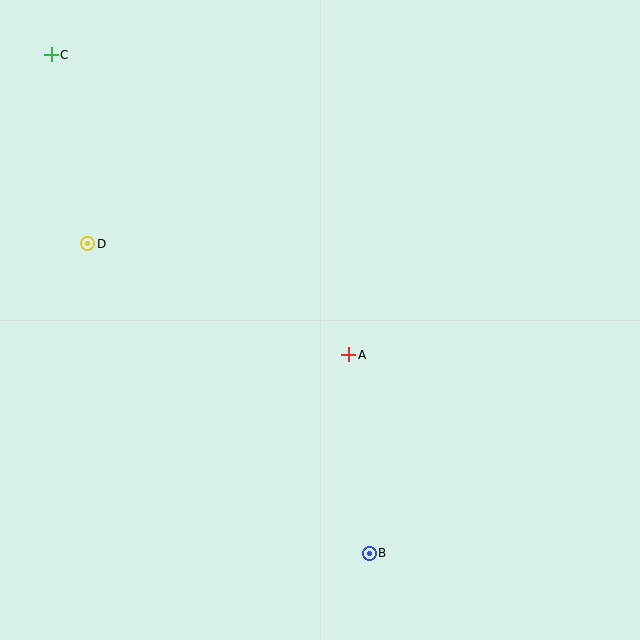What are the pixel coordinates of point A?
Point A is at (349, 355).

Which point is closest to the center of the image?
Point A at (349, 355) is closest to the center.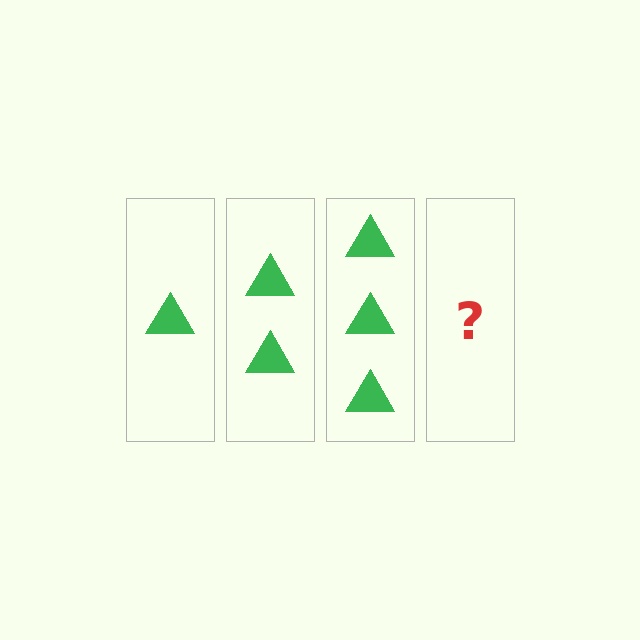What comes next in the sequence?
The next element should be 4 triangles.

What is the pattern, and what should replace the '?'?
The pattern is that each step adds one more triangle. The '?' should be 4 triangles.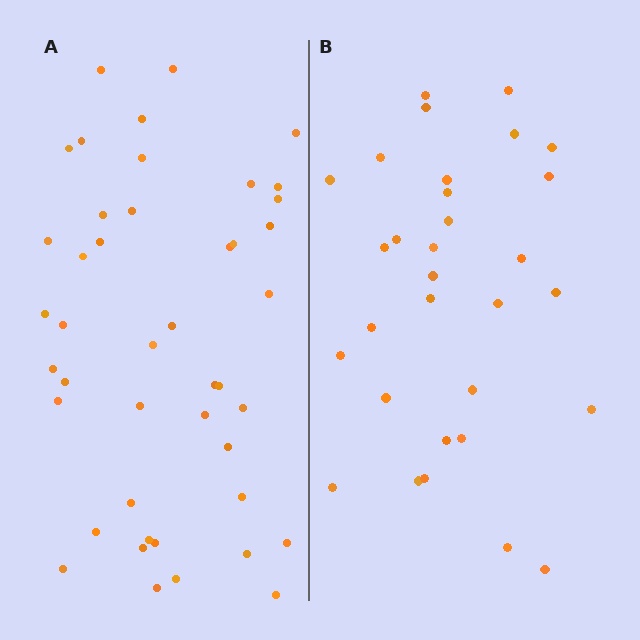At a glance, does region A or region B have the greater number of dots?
Region A (the left region) has more dots.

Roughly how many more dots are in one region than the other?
Region A has approximately 15 more dots than region B.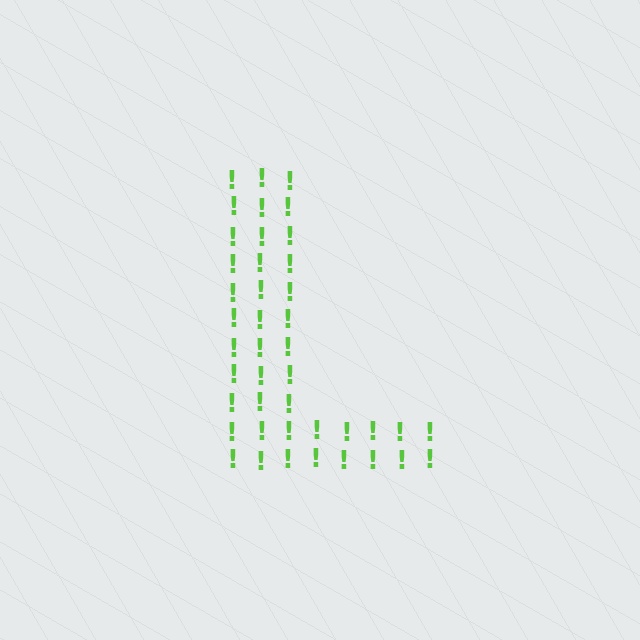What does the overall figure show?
The overall figure shows the letter L.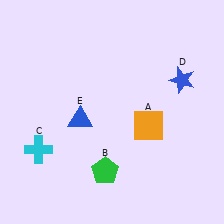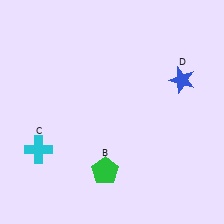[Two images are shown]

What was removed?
The orange square (A), the blue triangle (E) were removed in Image 2.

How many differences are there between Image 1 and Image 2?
There are 2 differences between the two images.